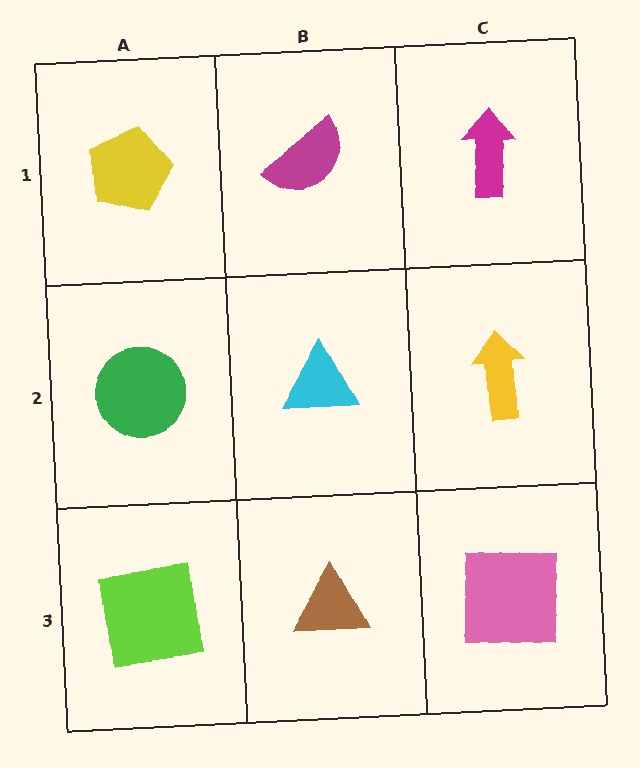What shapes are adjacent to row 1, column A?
A green circle (row 2, column A), a magenta semicircle (row 1, column B).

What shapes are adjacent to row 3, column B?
A cyan triangle (row 2, column B), a lime square (row 3, column A), a pink square (row 3, column C).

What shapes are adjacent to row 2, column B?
A magenta semicircle (row 1, column B), a brown triangle (row 3, column B), a green circle (row 2, column A), a yellow arrow (row 2, column C).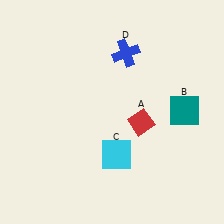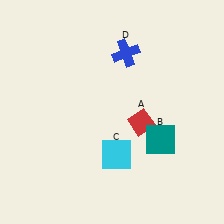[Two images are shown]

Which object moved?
The teal square (B) moved down.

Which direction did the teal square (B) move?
The teal square (B) moved down.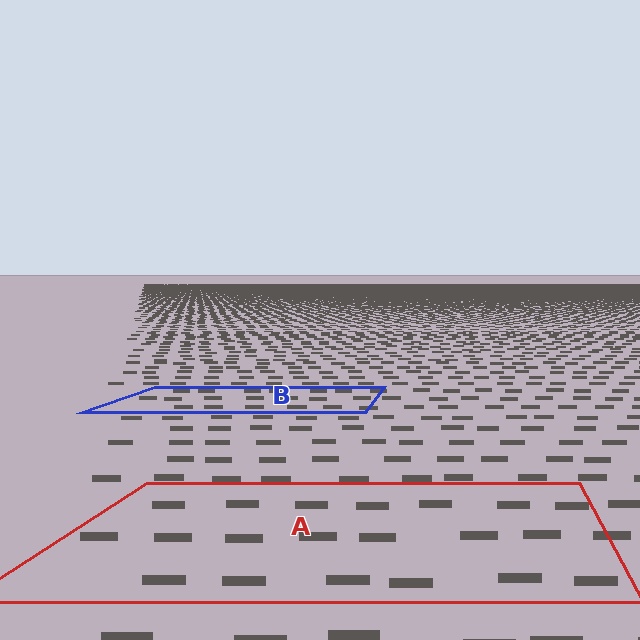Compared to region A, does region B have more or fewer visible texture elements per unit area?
Region B has more texture elements per unit area — they are packed more densely because it is farther away.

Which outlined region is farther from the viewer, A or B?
Region B is farther from the viewer — the texture elements inside it appear smaller and more densely packed.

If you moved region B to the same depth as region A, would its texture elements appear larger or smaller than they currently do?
They would appear larger. At a closer depth, the same texture elements are projected at a bigger on-screen size.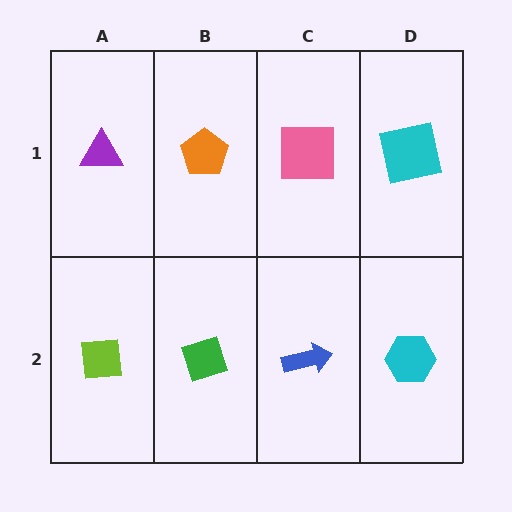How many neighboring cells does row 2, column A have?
2.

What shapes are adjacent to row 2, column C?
A pink square (row 1, column C), a green diamond (row 2, column B), a cyan hexagon (row 2, column D).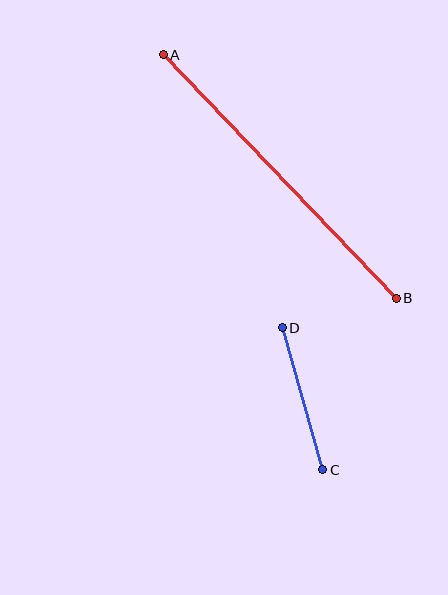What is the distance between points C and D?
The distance is approximately 148 pixels.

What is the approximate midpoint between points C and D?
The midpoint is at approximately (303, 399) pixels.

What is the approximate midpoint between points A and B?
The midpoint is at approximately (280, 176) pixels.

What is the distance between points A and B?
The distance is approximately 337 pixels.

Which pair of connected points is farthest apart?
Points A and B are farthest apart.